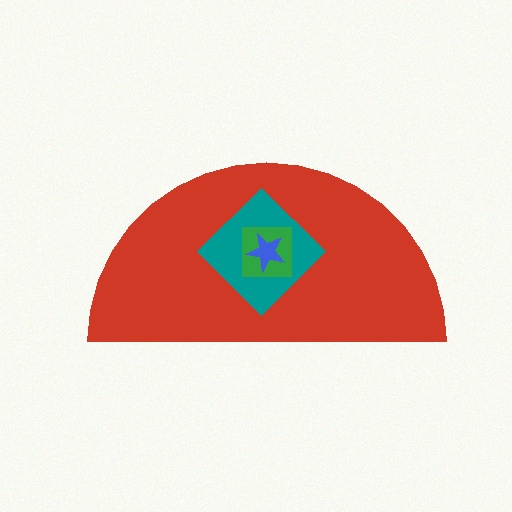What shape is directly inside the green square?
The blue star.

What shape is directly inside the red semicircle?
The teal diamond.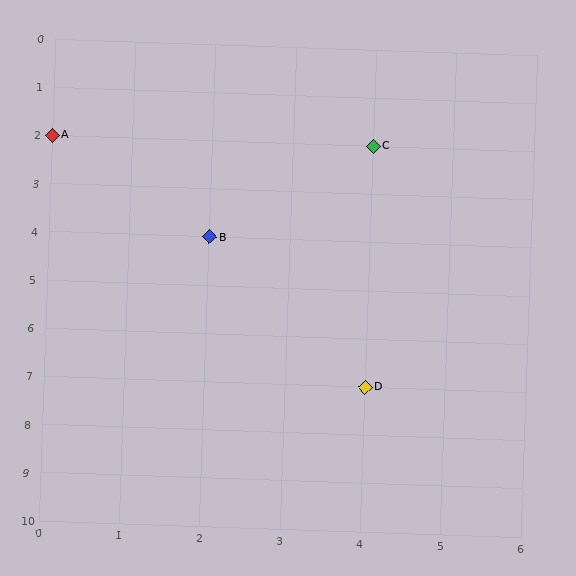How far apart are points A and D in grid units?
Points A and D are 4 columns and 5 rows apart (about 6.4 grid units diagonally).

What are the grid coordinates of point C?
Point C is at grid coordinates (4, 2).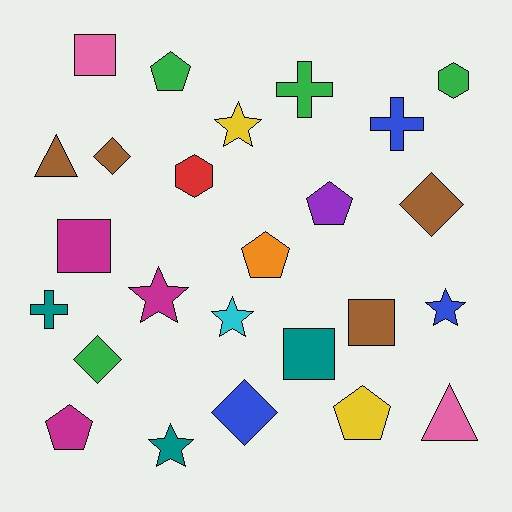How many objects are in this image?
There are 25 objects.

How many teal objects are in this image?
There are 3 teal objects.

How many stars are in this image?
There are 5 stars.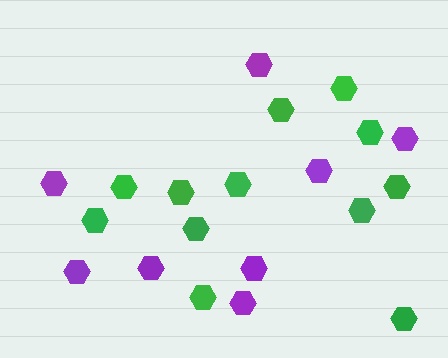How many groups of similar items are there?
There are 2 groups: one group of green hexagons (12) and one group of purple hexagons (8).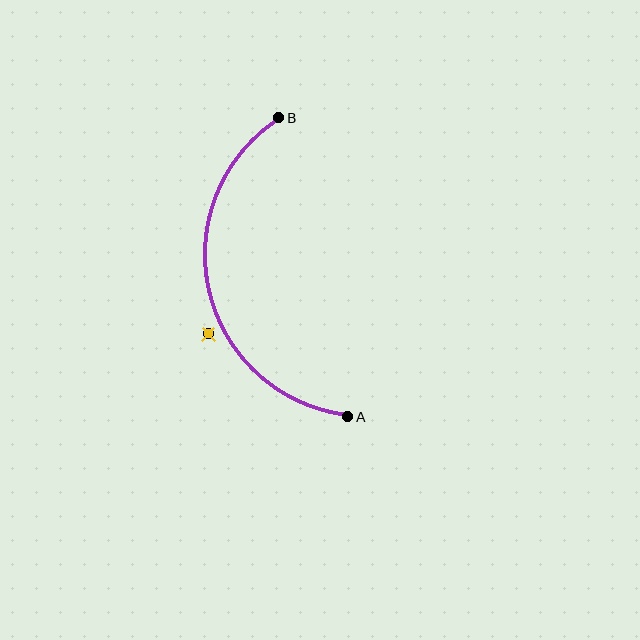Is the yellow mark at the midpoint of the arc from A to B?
No — the yellow mark does not lie on the arc at all. It sits slightly outside the curve.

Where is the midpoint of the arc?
The arc midpoint is the point on the curve farthest from the straight line joining A and B. It sits to the left of that line.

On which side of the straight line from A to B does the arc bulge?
The arc bulges to the left of the straight line connecting A and B.